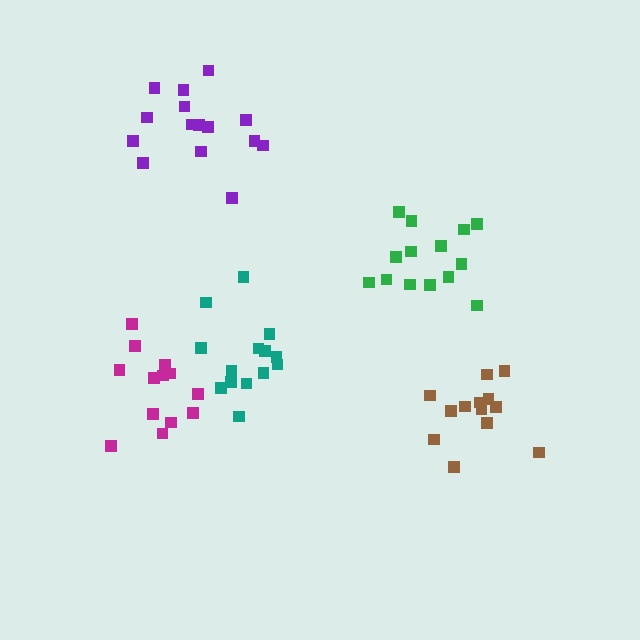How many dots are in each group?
Group 1: 14 dots, Group 2: 13 dots, Group 3: 13 dots, Group 4: 14 dots, Group 5: 15 dots (69 total).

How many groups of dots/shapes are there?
There are 5 groups.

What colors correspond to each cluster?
The clusters are colored: green, magenta, brown, teal, purple.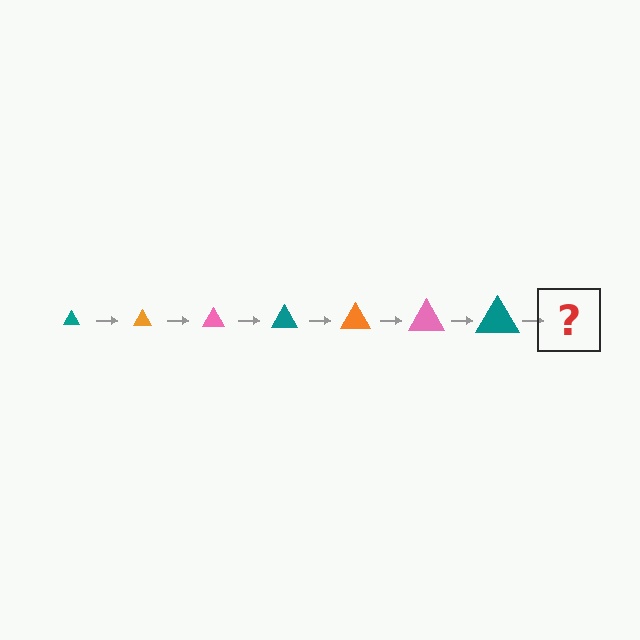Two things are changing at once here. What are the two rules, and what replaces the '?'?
The two rules are that the triangle grows larger each step and the color cycles through teal, orange, and pink. The '?' should be an orange triangle, larger than the previous one.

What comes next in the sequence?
The next element should be an orange triangle, larger than the previous one.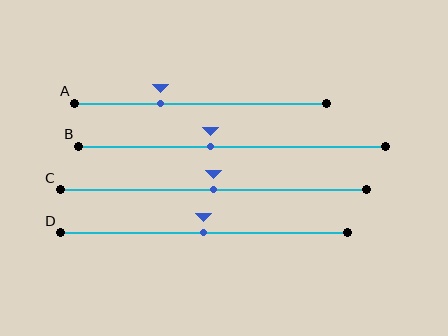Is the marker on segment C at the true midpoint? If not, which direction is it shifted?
Yes, the marker on segment C is at the true midpoint.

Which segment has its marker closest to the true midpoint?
Segment C has its marker closest to the true midpoint.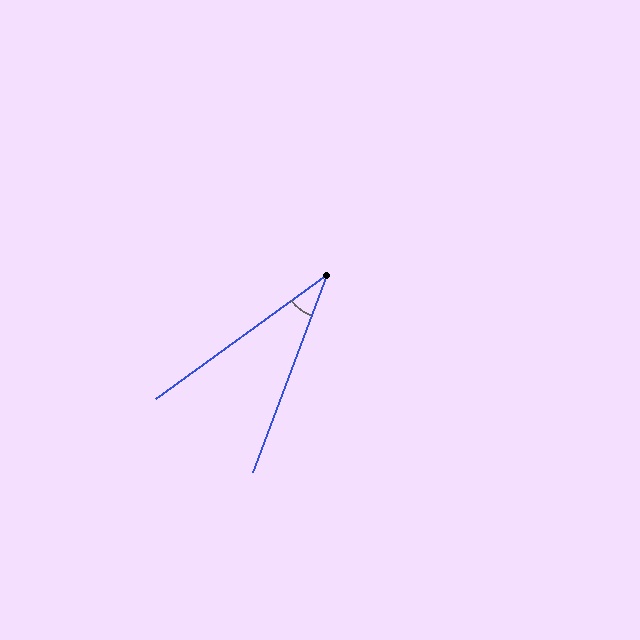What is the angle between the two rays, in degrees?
Approximately 33 degrees.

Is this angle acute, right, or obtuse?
It is acute.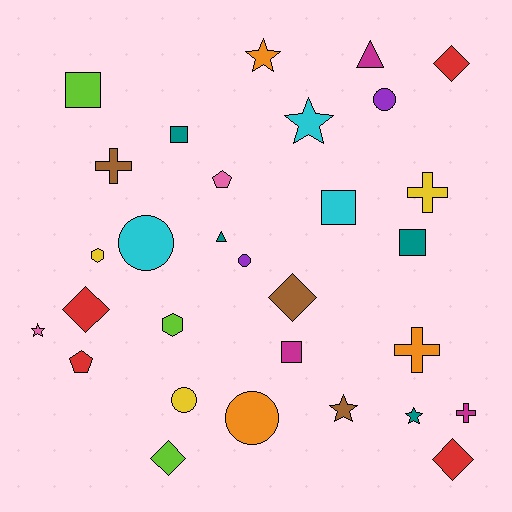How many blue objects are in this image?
There are no blue objects.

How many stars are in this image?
There are 5 stars.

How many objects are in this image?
There are 30 objects.